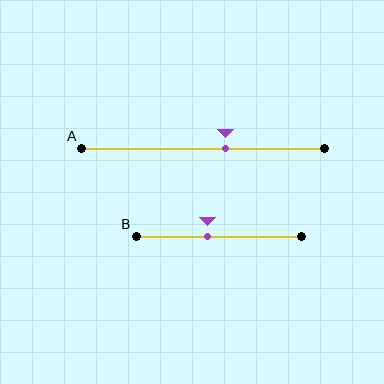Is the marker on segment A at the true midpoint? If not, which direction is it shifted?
No, the marker on segment A is shifted to the right by about 9% of the segment length.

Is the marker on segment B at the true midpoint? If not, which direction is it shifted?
No, the marker on segment B is shifted to the left by about 6% of the segment length.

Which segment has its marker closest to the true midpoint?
Segment B has its marker closest to the true midpoint.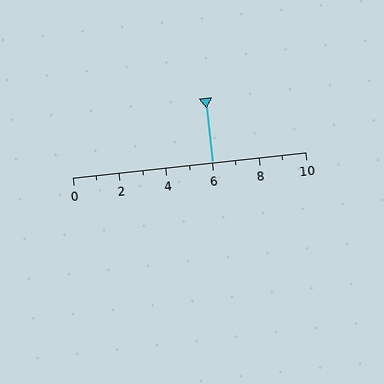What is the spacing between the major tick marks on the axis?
The major ticks are spaced 2 apart.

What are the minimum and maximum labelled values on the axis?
The axis runs from 0 to 10.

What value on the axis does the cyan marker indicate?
The marker indicates approximately 6.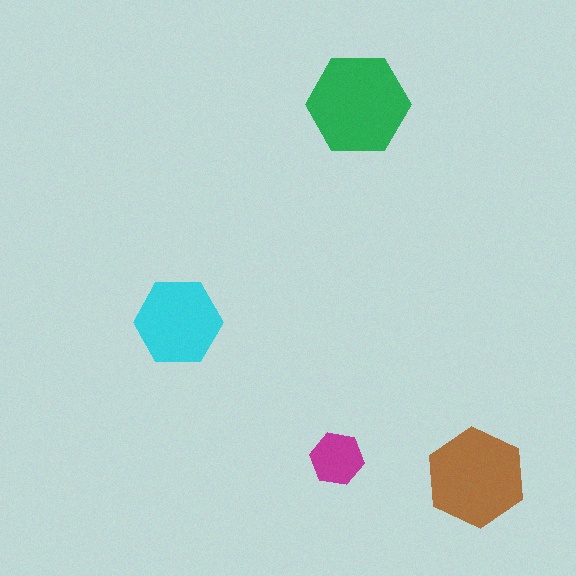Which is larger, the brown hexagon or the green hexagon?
The green one.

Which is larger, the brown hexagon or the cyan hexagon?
The brown one.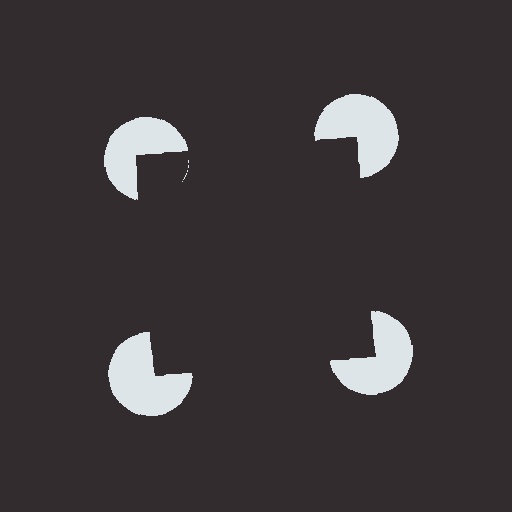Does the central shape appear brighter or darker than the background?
It typically appears slightly darker than the background, even though no actual brightness change is drawn.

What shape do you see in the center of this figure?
An illusory square — its edges are inferred from the aligned wedge cuts in the pac-man discs, not physically drawn.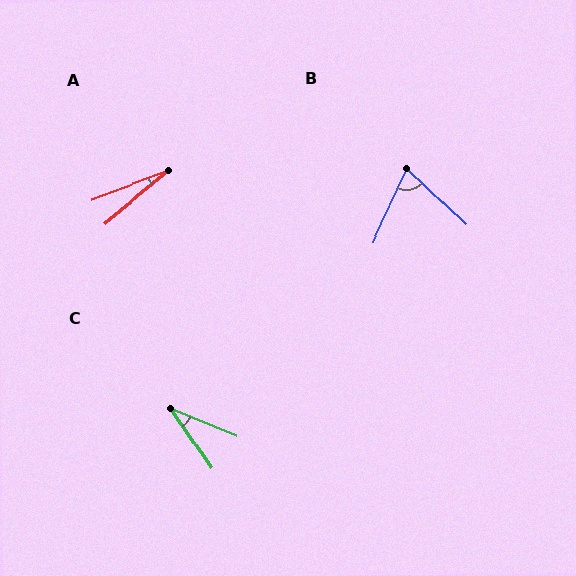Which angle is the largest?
B, at approximately 72 degrees.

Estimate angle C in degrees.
Approximately 34 degrees.